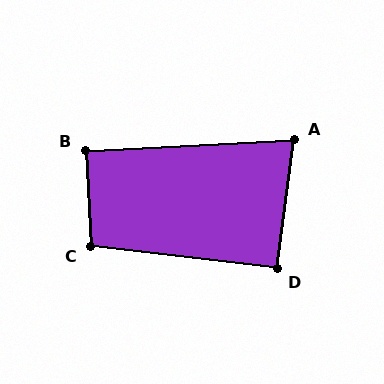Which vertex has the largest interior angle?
C, at approximately 100 degrees.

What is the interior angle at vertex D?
Approximately 91 degrees (approximately right).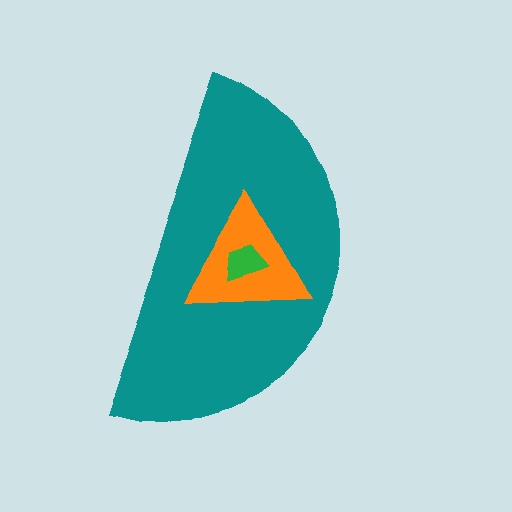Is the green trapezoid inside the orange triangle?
Yes.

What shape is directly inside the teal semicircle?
The orange triangle.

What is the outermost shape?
The teal semicircle.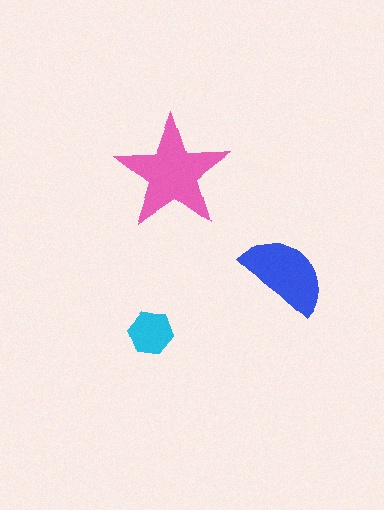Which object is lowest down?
The cyan hexagon is bottommost.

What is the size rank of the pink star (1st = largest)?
1st.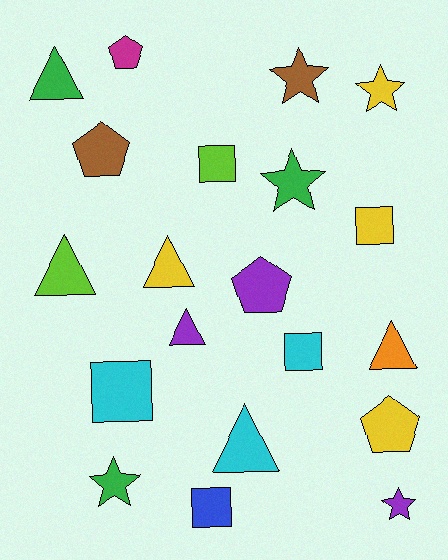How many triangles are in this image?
There are 6 triangles.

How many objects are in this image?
There are 20 objects.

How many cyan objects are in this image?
There are 3 cyan objects.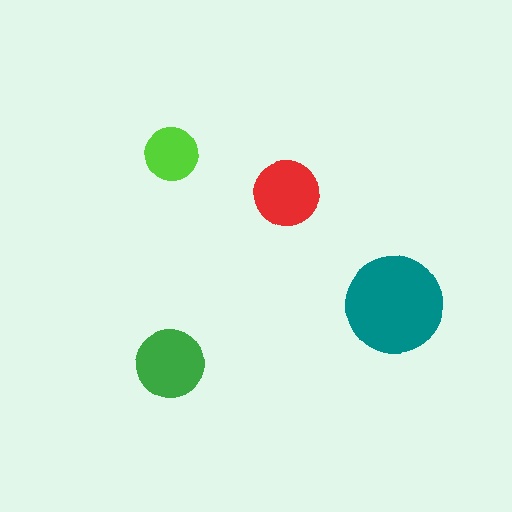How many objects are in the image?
There are 4 objects in the image.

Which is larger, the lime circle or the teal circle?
The teal one.